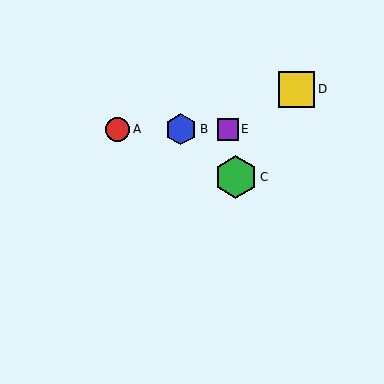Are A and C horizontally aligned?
No, A is at y≈129 and C is at y≈177.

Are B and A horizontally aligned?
Yes, both are at y≈129.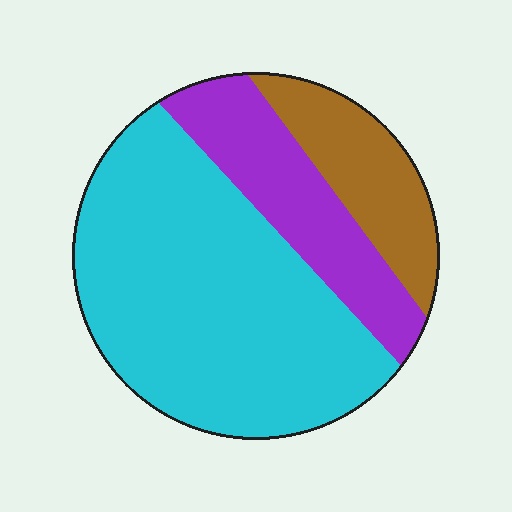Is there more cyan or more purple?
Cyan.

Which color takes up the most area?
Cyan, at roughly 60%.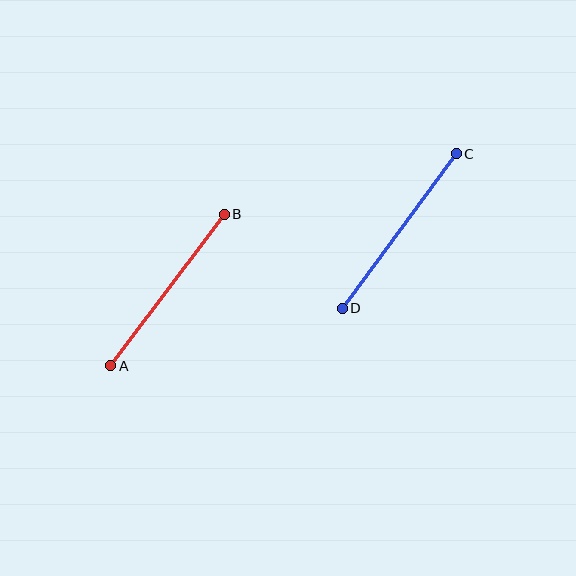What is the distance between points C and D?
The distance is approximately 192 pixels.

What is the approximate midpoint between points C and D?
The midpoint is at approximately (399, 231) pixels.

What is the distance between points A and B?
The distance is approximately 189 pixels.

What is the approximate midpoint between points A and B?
The midpoint is at approximately (167, 290) pixels.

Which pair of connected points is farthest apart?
Points C and D are farthest apart.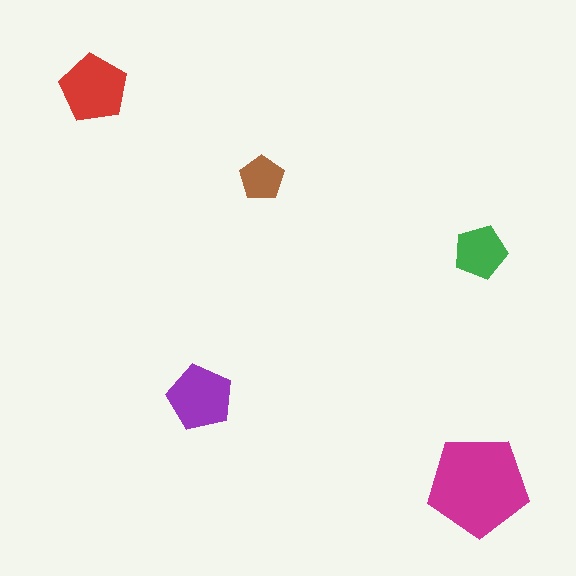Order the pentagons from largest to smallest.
the magenta one, the red one, the purple one, the green one, the brown one.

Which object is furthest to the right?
The green pentagon is rightmost.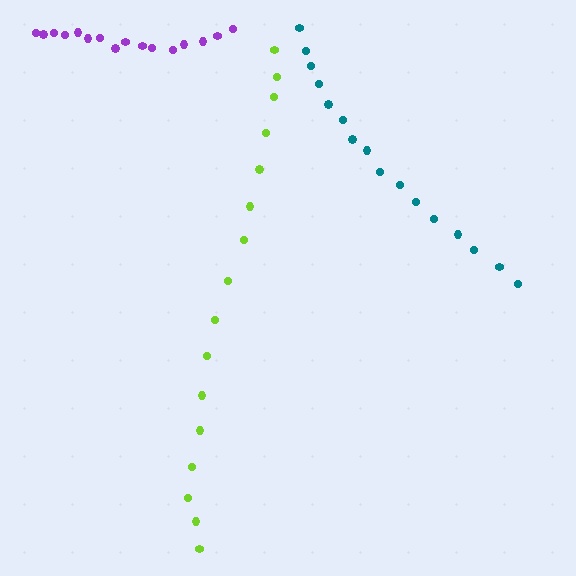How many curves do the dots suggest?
There are 3 distinct paths.